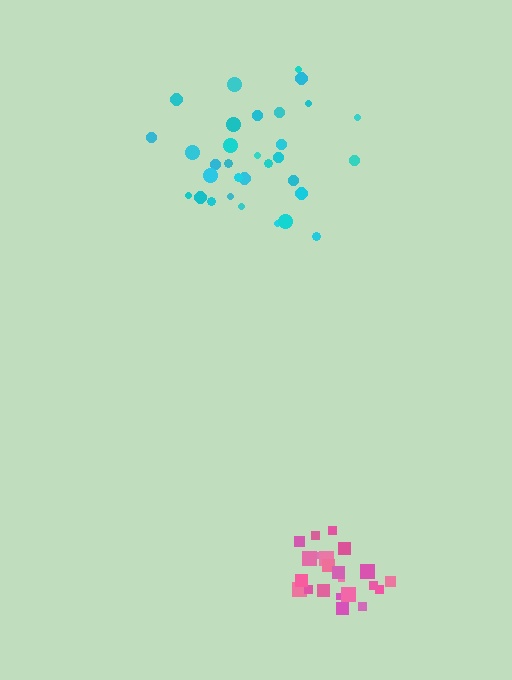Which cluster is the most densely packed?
Pink.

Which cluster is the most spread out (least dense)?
Cyan.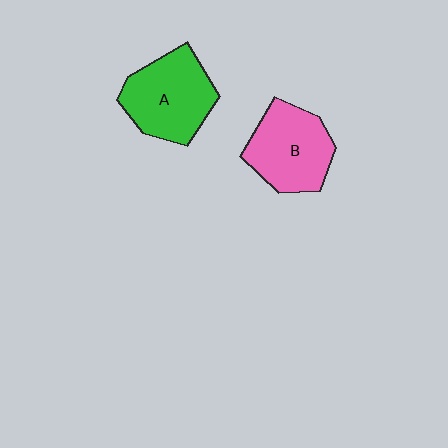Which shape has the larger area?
Shape A (green).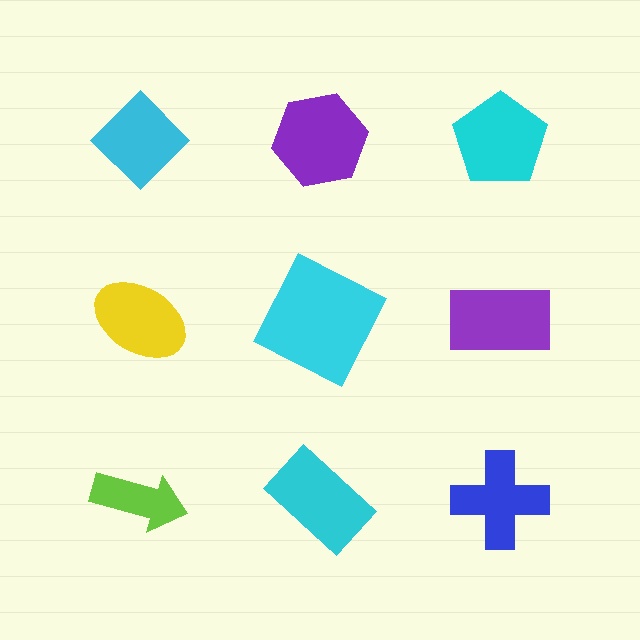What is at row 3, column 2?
A cyan rectangle.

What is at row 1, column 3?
A cyan pentagon.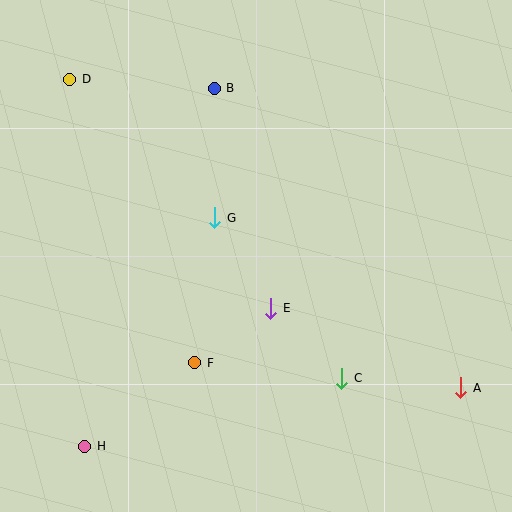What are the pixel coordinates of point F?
Point F is at (195, 363).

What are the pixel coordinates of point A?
Point A is at (461, 388).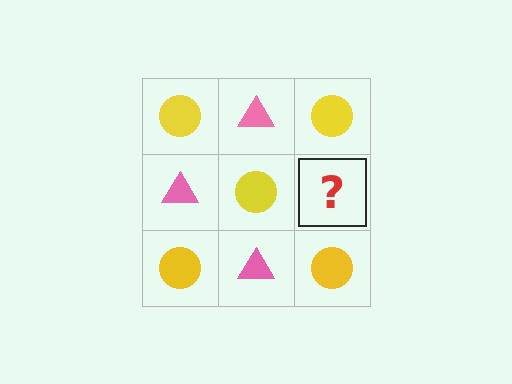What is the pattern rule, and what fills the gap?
The rule is that it alternates yellow circle and pink triangle in a checkerboard pattern. The gap should be filled with a pink triangle.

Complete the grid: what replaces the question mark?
The question mark should be replaced with a pink triangle.